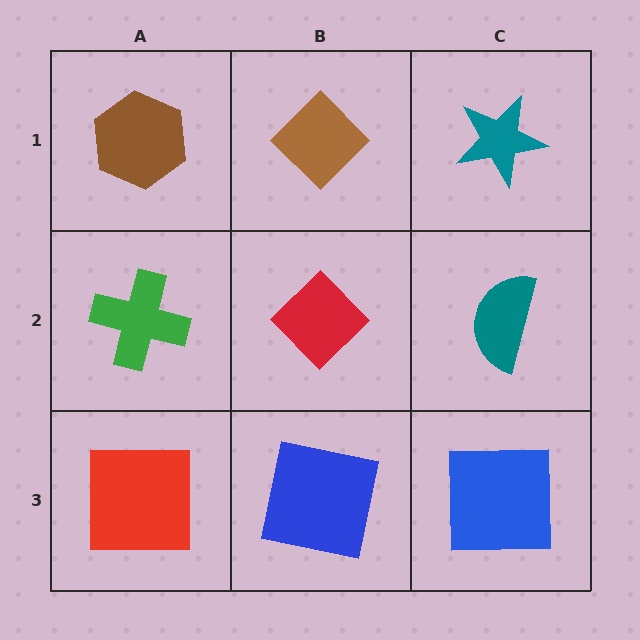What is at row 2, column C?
A teal semicircle.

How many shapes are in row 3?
3 shapes.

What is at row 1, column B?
A brown diamond.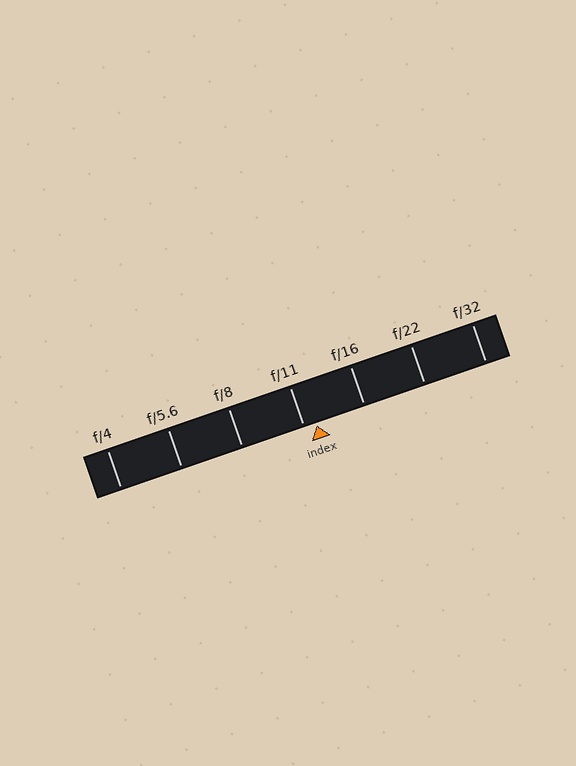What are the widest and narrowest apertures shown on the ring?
The widest aperture shown is f/4 and the narrowest is f/32.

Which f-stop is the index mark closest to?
The index mark is closest to f/11.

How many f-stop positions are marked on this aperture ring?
There are 7 f-stop positions marked.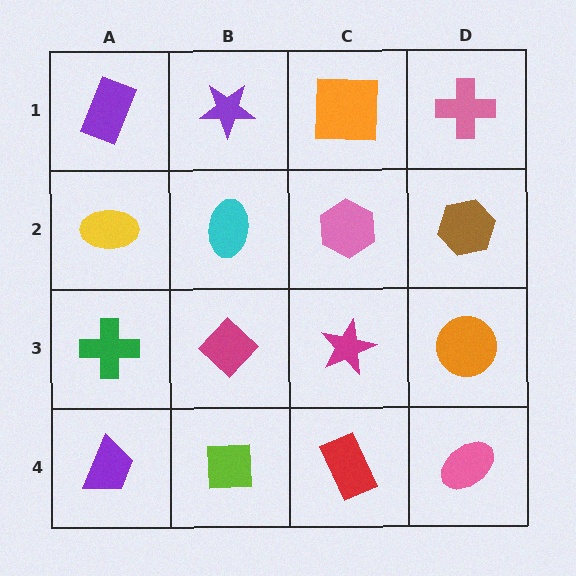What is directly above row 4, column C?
A magenta star.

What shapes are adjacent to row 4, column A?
A green cross (row 3, column A), a lime square (row 4, column B).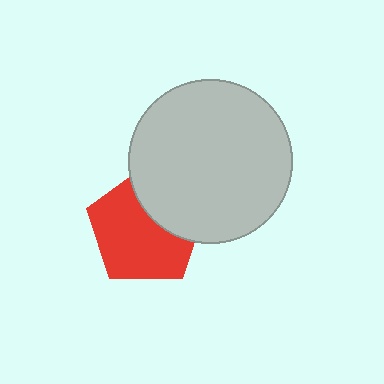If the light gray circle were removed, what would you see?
You would see the complete red pentagon.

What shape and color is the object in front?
The object in front is a light gray circle.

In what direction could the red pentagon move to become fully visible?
The red pentagon could move toward the lower-left. That would shift it out from behind the light gray circle entirely.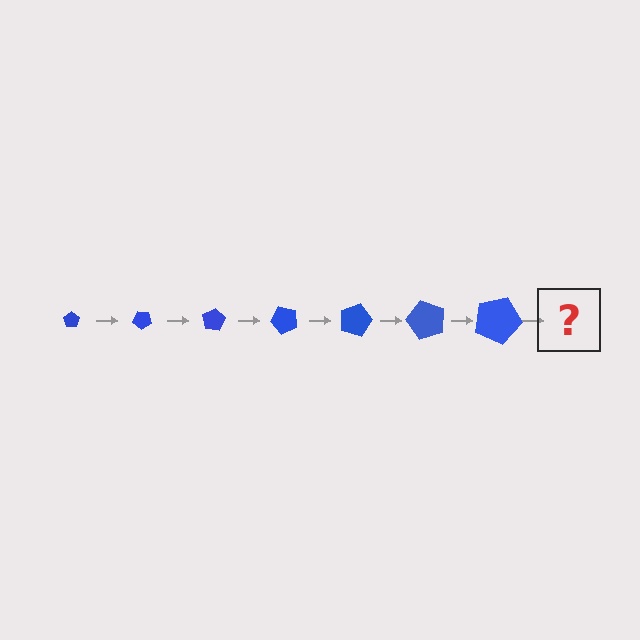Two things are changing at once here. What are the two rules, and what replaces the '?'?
The two rules are that the pentagon grows larger each step and it rotates 40 degrees each step. The '?' should be a pentagon, larger than the previous one and rotated 280 degrees from the start.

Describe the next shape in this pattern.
It should be a pentagon, larger than the previous one and rotated 280 degrees from the start.